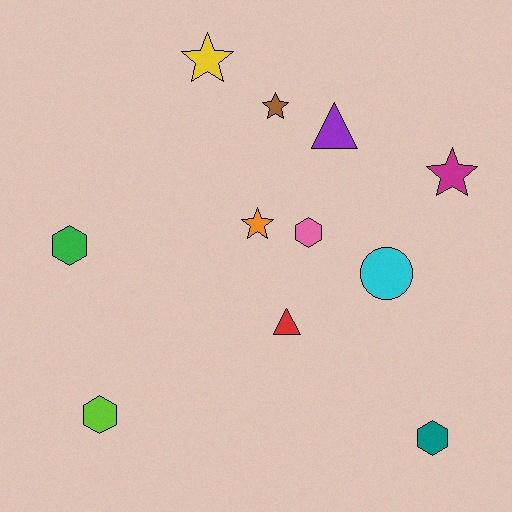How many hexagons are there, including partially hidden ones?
There are 4 hexagons.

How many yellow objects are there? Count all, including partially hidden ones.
There is 1 yellow object.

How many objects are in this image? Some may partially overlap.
There are 11 objects.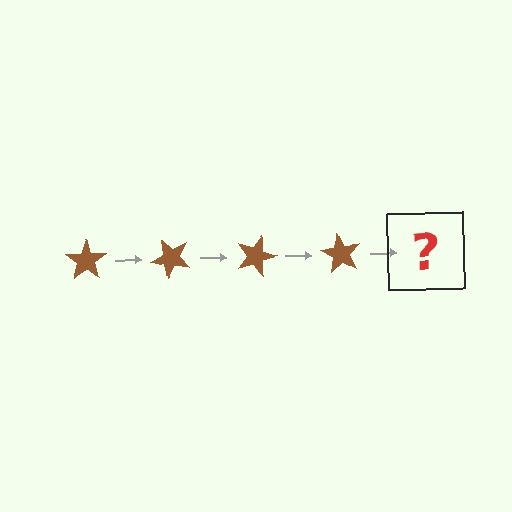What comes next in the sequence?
The next element should be a brown star rotated 180 degrees.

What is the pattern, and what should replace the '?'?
The pattern is that the star rotates 45 degrees each step. The '?' should be a brown star rotated 180 degrees.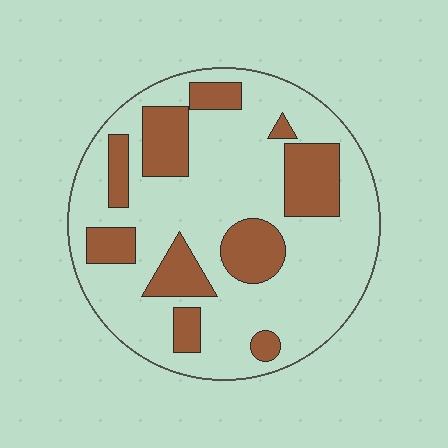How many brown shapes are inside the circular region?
10.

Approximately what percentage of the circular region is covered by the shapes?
Approximately 25%.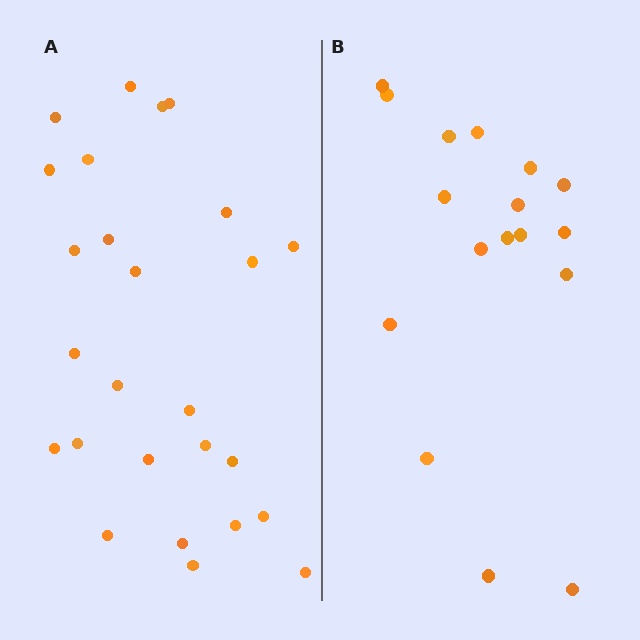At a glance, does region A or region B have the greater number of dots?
Region A (the left region) has more dots.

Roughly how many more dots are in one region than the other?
Region A has roughly 8 or so more dots than region B.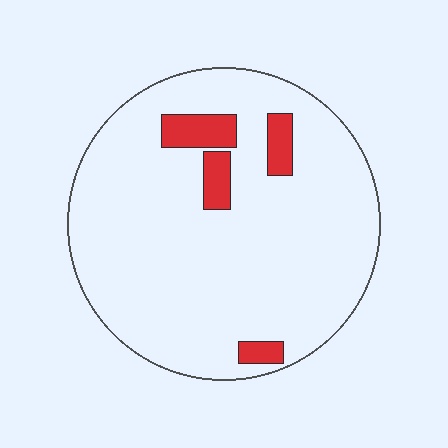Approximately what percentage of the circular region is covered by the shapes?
Approximately 10%.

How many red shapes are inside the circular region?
4.